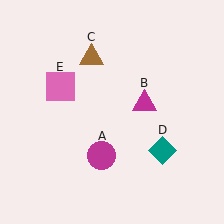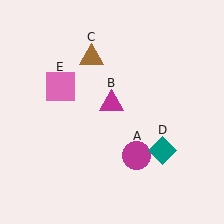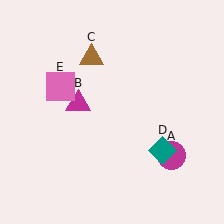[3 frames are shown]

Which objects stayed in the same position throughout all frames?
Brown triangle (object C) and teal diamond (object D) and pink square (object E) remained stationary.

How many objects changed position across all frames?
2 objects changed position: magenta circle (object A), magenta triangle (object B).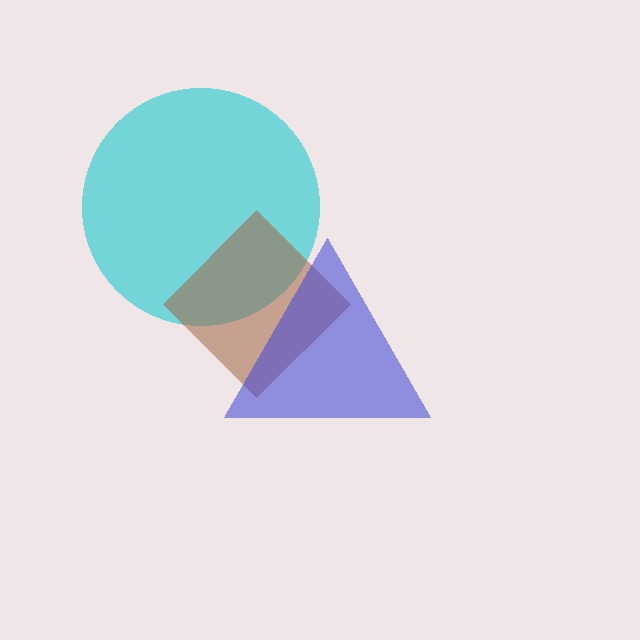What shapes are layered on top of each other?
The layered shapes are: a cyan circle, a brown diamond, a blue triangle.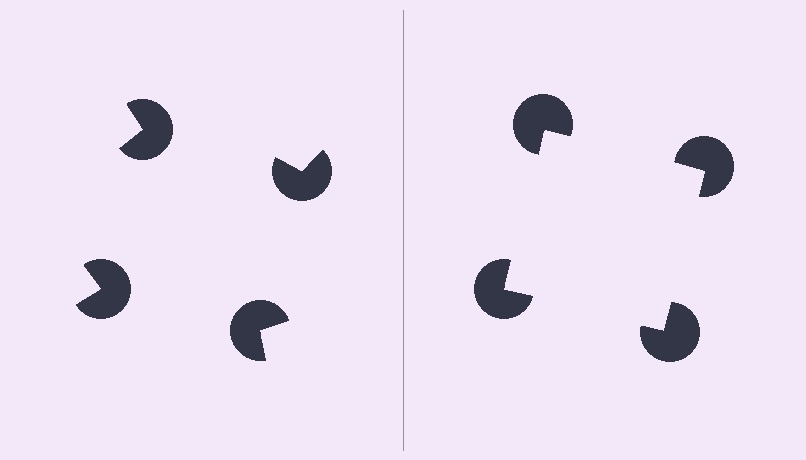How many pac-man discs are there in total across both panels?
8 — 4 on each side.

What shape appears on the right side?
An illusory square.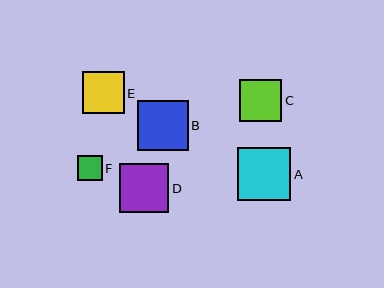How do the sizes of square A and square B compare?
Square A and square B are approximately the same size.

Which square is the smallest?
Square F is the smallest with a size of approximately 24 pixels.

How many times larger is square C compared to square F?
Square C is approximately 1.7 times the size of square F.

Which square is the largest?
Square A is the largest with a size of approximately 54 pixels.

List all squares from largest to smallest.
From largest to smallest: A, B, D, C, E, F.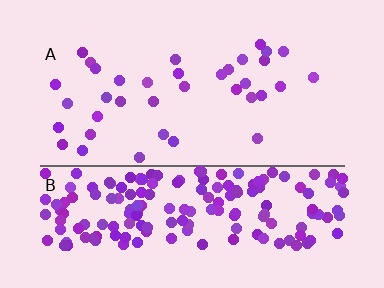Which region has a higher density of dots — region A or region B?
B (the bottom).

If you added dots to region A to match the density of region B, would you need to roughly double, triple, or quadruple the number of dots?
Approximately quadruple.